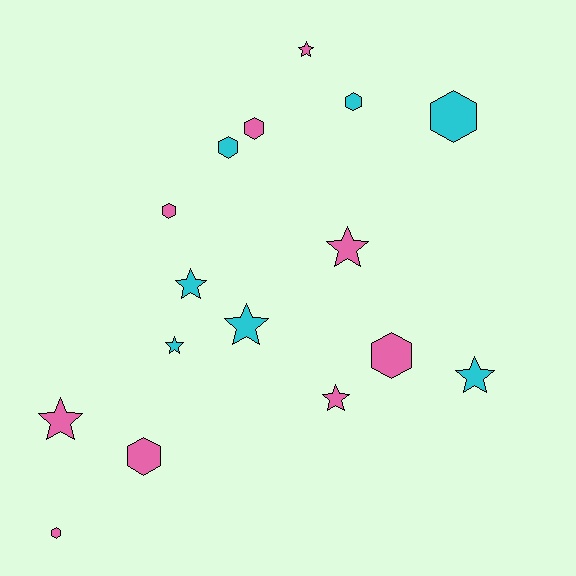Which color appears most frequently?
Pink, with 9 objects.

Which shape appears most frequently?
Hexagon, with 8 objects.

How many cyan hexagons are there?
There are 3 cyan hexagons.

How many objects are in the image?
There are 16 objects.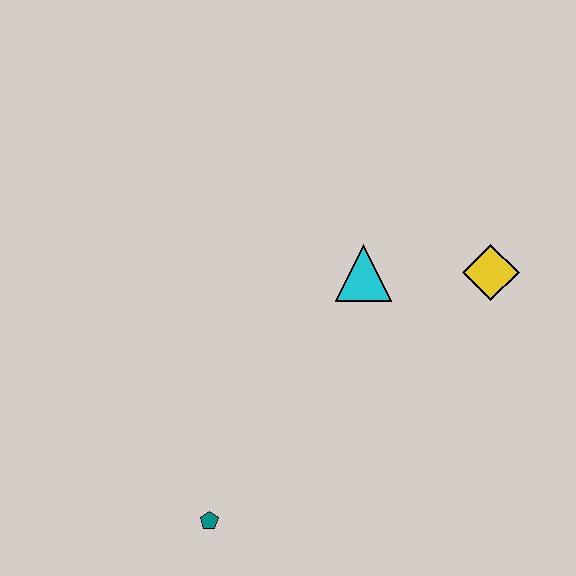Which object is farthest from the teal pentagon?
The yellow diamond is farthest from the teal pentagon.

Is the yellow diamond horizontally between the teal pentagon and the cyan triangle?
No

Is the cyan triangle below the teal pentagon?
No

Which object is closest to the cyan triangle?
The yellow diamond is closest to the cyan triangle.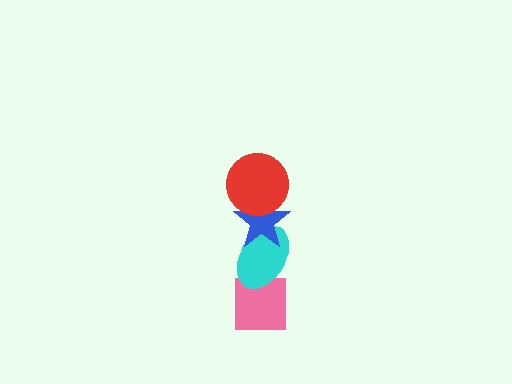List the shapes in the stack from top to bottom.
From top to bottom: the red circle, the blue star, the cyan ellipse, the pink square.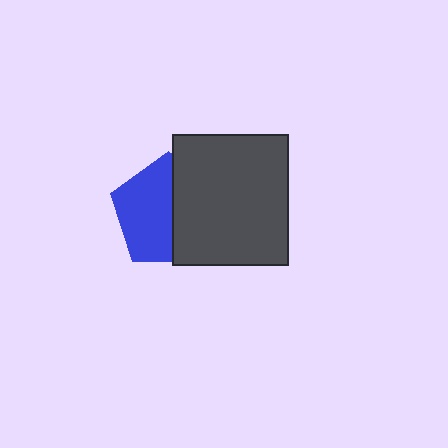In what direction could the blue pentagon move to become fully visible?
The blue pentagon could move left. That would shift it out from behind the dark gray rectangle entirely.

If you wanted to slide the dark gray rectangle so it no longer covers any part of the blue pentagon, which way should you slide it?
Slide it right — that is the most direct way to separate the two shapes.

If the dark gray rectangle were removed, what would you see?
You would see the complete blue pentagon.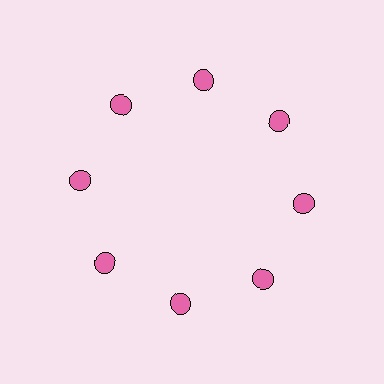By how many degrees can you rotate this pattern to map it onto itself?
The pattern maps onto itself every 45 degrees of rotation.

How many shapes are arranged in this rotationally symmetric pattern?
There are 8 shapes, arranged in 8 groups of 1.